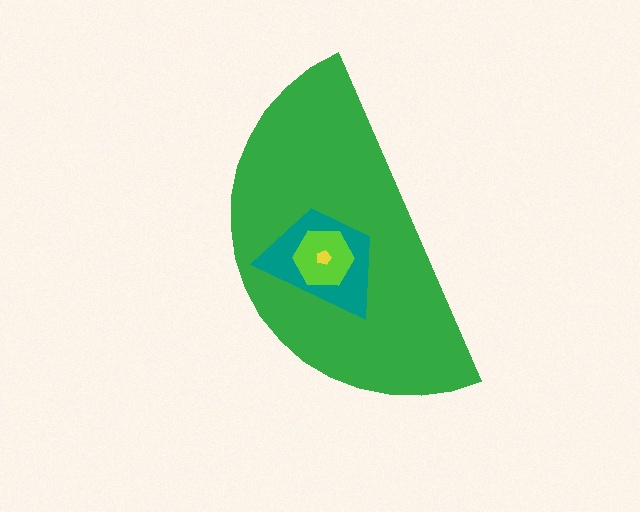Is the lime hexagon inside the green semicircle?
Yes.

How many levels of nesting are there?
4.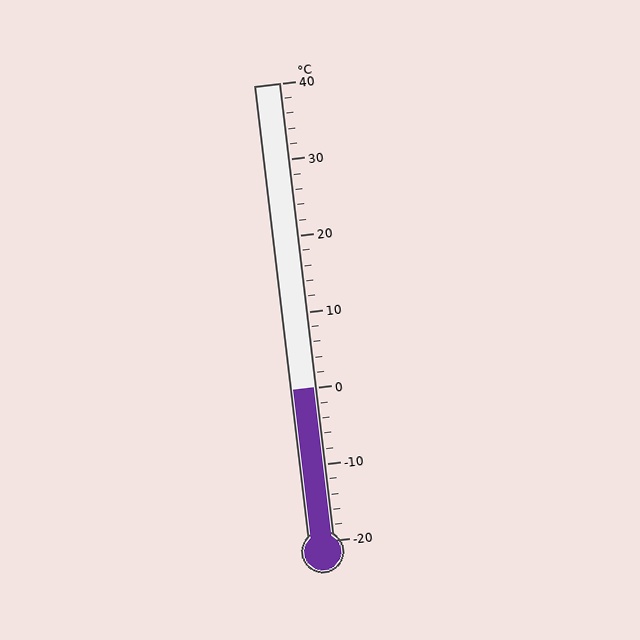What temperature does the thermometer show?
The thermometer shows approximately 0°C.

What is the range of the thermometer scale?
The thermometer scale ranges from -20°C to 40°C.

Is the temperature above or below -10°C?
The temperature is above -10°C.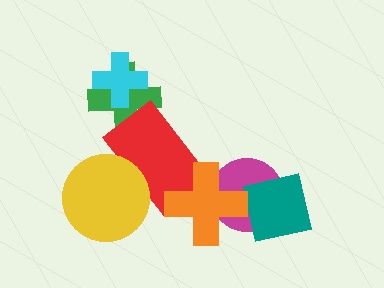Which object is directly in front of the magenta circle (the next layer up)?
The teal square is directly in front of the magenta circle.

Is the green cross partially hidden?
Yes, it is partially covered by another shape.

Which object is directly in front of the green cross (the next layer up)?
The cyan cross is directly in front of the green cross.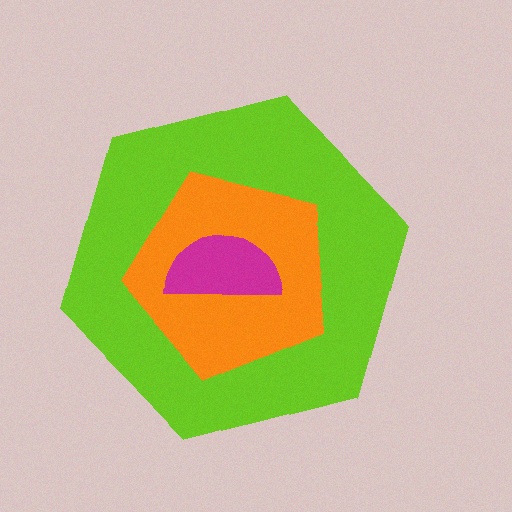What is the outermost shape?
The lime hexagon.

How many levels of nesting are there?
3.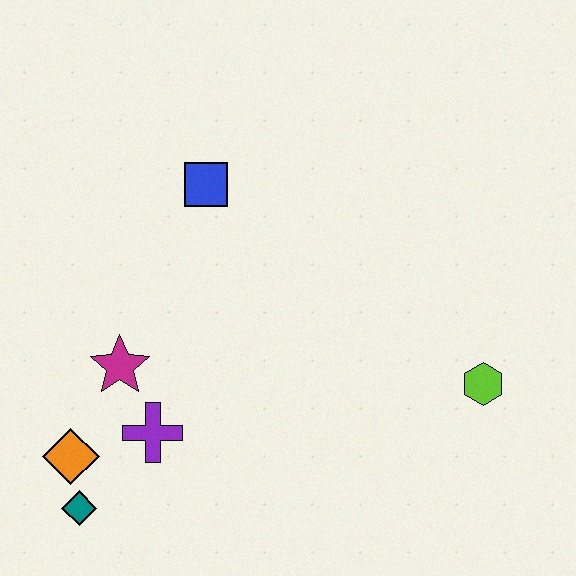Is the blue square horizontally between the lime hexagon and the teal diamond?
Yes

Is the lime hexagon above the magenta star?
No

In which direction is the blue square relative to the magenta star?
The blue square is above the magenta star.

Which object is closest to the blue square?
The magenta star is closest to the blue square.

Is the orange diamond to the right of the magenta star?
No